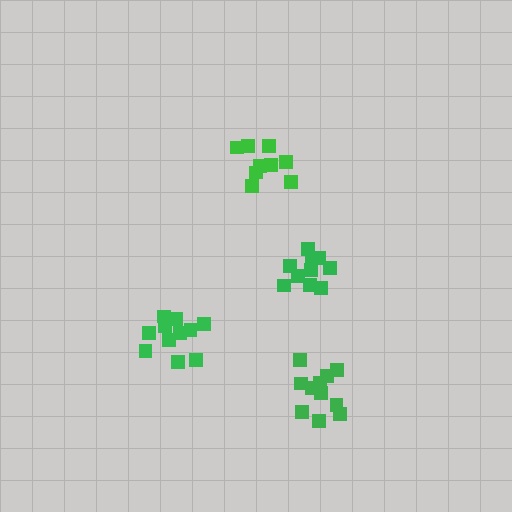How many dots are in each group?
Group 1: 9 dots, Group 2: 11 dots, Group 3: 10 dots, Group 4: 11 dots (41 total).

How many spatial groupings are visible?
There are 4 spatial groupings.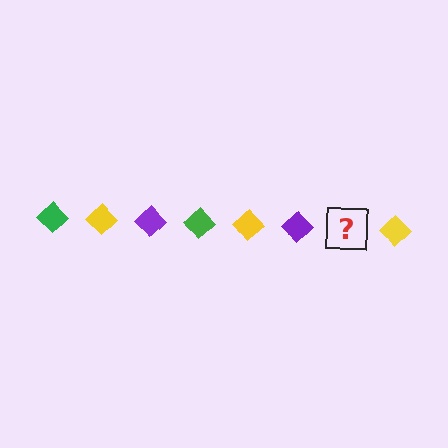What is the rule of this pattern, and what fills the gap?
The rule is that the pattern cycles through green, yellow, purple diamonds. The gap should be filled with a green diamond.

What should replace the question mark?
The question mark should be replaced with a green diamond.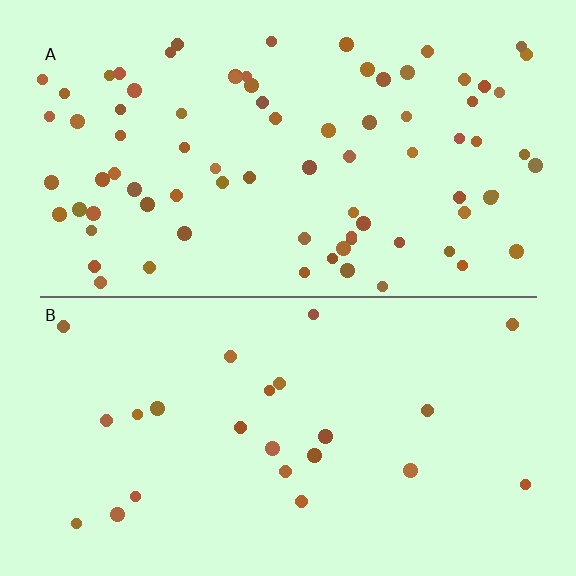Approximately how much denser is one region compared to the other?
Approximately 3.4× — region A over region B.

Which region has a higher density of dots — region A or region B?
A (the top).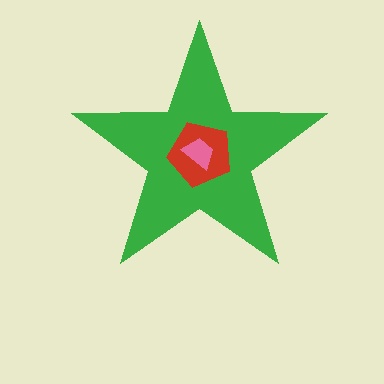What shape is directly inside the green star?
The red pentagon.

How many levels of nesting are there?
3.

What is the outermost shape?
The green star.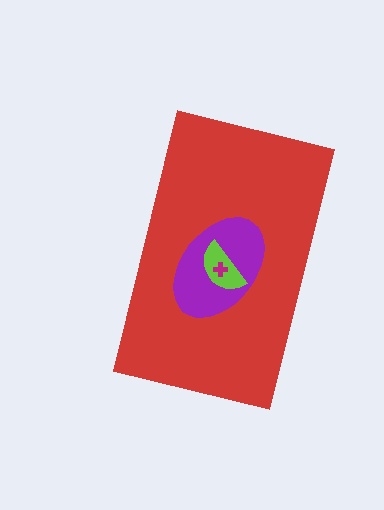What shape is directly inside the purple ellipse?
The lime semicircle.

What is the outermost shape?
The red rectangle.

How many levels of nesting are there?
4.